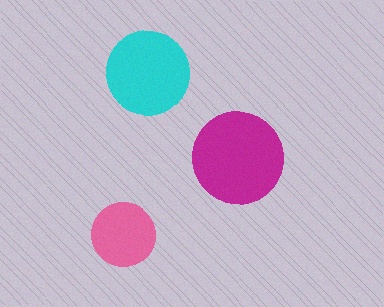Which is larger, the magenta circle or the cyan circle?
The magenta one.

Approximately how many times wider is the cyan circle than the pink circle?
About 1.5 times wider.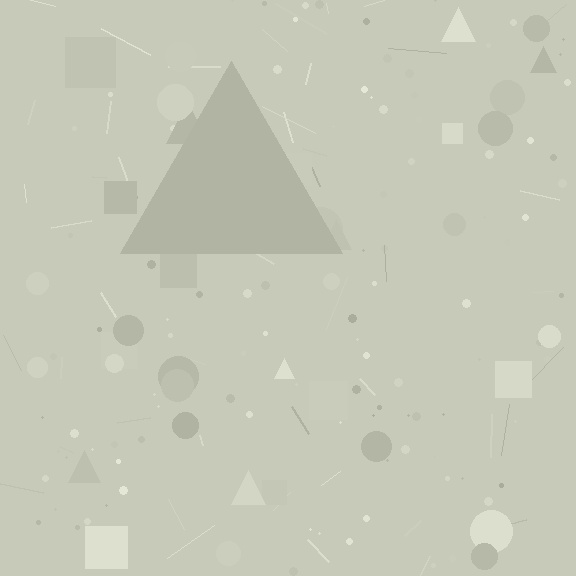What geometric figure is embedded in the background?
A triangle is embedded in the background.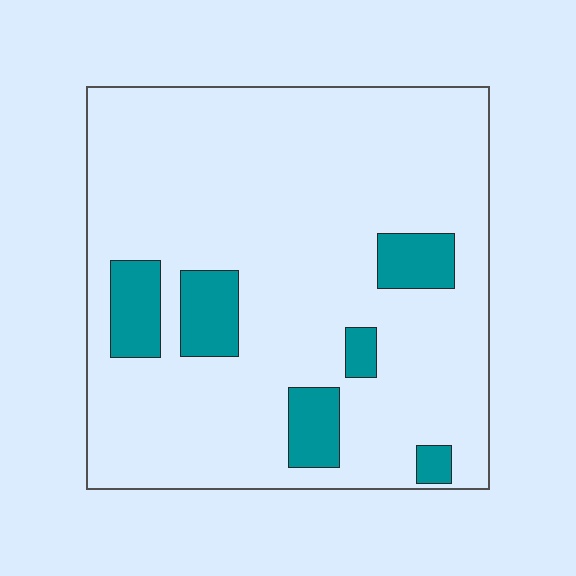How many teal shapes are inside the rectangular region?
6.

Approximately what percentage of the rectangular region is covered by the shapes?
Approximately 15%.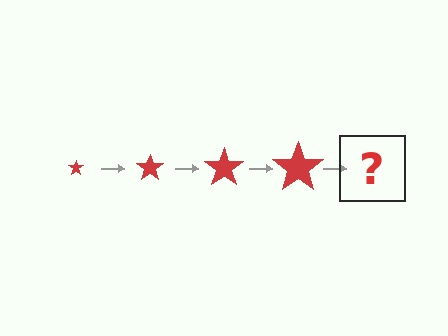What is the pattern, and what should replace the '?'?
The pattern is that the star gets progressively larger each step. The '?' should be a red star, larger than the previous one.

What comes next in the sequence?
The next element should be a red star, larger than the previous one.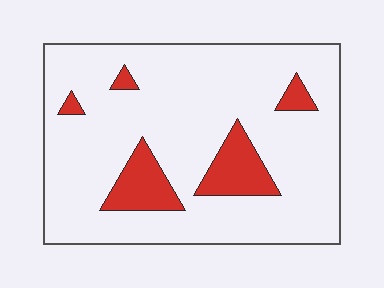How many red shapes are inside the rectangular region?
5.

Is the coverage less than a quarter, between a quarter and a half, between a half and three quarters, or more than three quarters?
Less than a quarter.